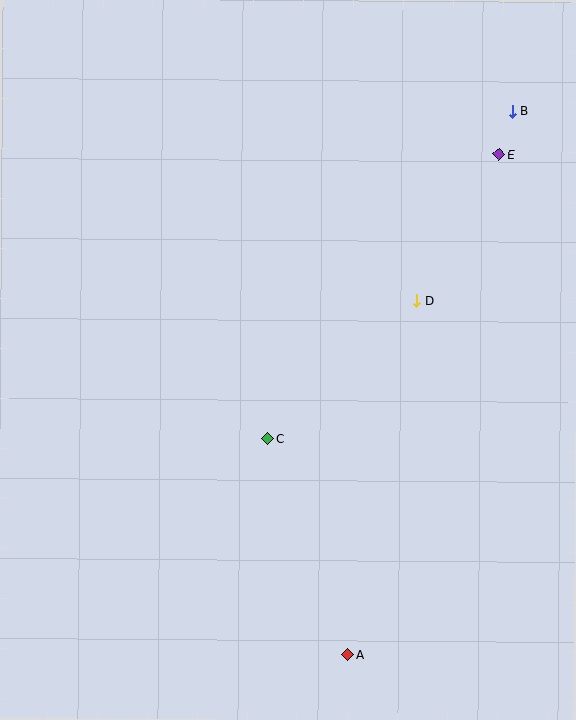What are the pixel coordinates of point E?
Point E is at (499, 154).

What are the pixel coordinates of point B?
Point B is at (512, 111).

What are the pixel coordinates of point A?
Point A is at (348, 655).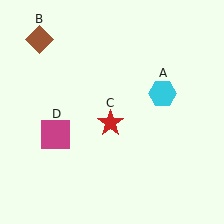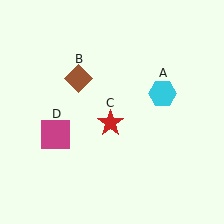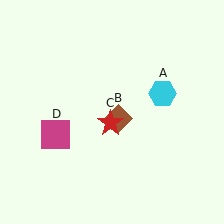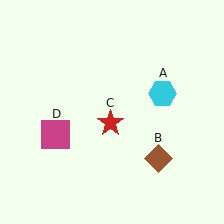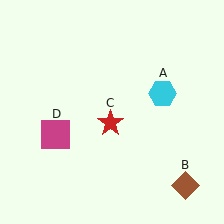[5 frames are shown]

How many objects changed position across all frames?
1 object changed position: brown diamond (object B).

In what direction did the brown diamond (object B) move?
The brown diamond (object B) moved down and to the right.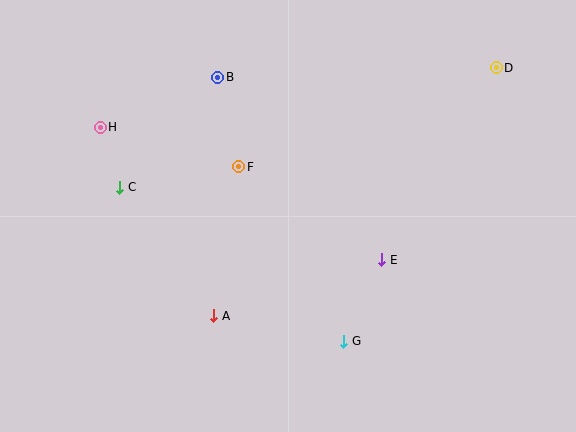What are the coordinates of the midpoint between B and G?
The midpoint between B and G is at (281, 209).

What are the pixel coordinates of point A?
Point A is at (214, 316).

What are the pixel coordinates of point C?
Point C is at (120, 187).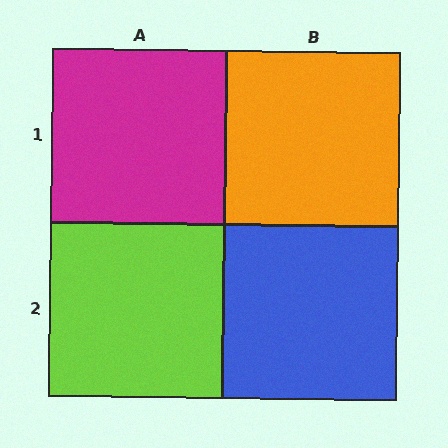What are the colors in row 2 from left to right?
Lime, blue.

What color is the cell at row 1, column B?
Orange.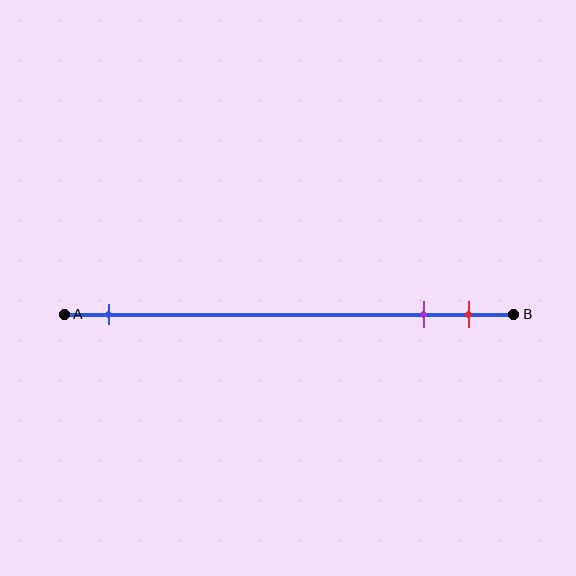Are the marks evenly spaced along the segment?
No, the marks are not evenly spaced.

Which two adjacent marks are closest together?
The purple and red marks are the closest adjacent pair.